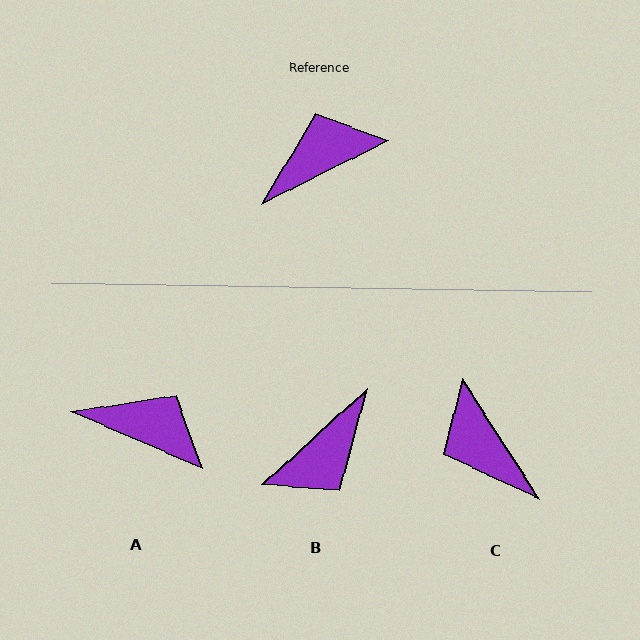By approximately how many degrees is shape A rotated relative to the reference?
Approximately 50 degrees clockwise.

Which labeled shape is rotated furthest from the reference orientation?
B, about 164 degrees away.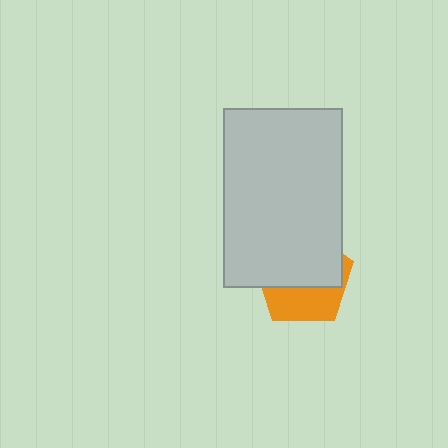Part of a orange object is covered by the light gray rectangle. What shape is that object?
It is a pentagon.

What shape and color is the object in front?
The object in front is a light gray rectangle.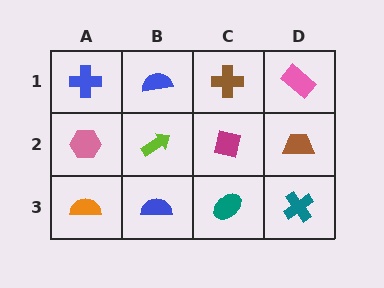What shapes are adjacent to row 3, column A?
A pink hexagon (row 2, column A), a blue semicircle (row 3, column B).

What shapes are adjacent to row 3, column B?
A lime arrow (row 2, column B), an orange semicircle (row 3, column A), a teal ellipse (row 3, column C).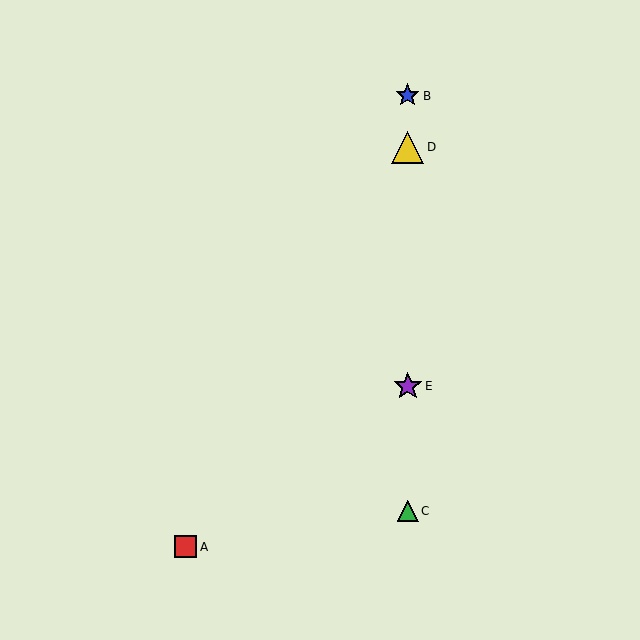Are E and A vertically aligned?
No, E is at x≈408 and A is at x≈186.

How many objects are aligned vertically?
4 objects (B, C, D, E) are aligned vertically.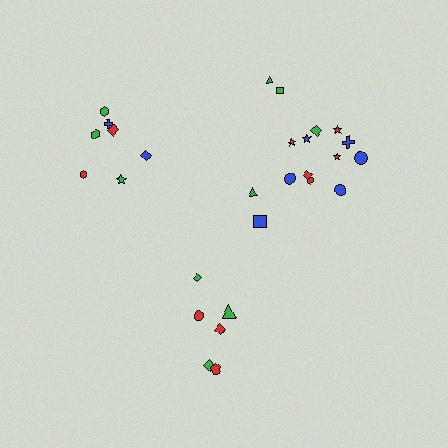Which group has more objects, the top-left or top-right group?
The top-right group.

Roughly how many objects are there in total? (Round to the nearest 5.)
Roughly 30 objects in total.